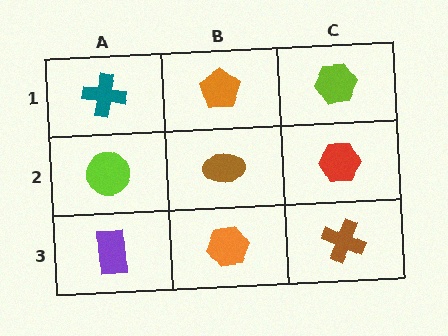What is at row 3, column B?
An orange hexagon.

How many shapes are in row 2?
3 shapes.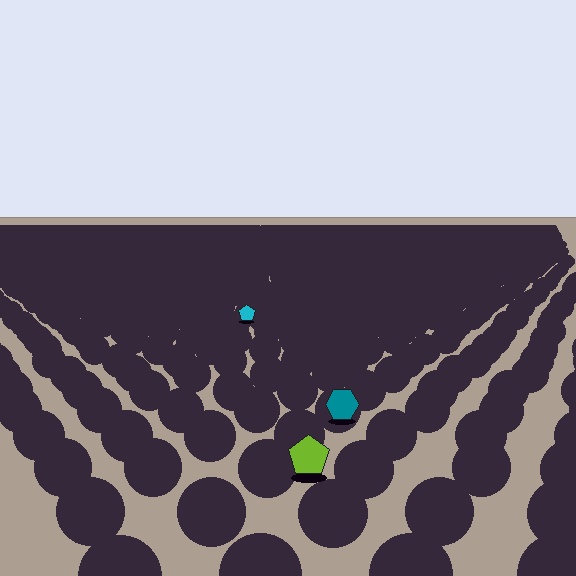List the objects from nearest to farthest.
From nearest to farthest: the lime pentagon, the teal hexagon, the cyan pentagon.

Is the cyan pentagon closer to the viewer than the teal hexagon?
No. The teal hexagon is closer — you can tell from the texture gradient: the ground texture is coarser near it.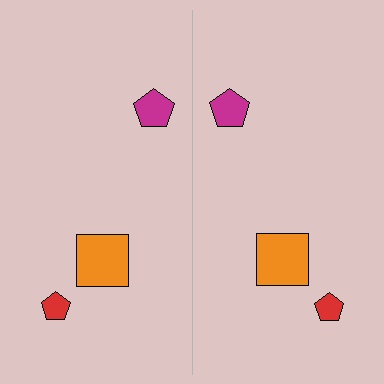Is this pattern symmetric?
Yes, this pattern has bilateral (reflection) symmetry.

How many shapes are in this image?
There are 6 shapes in this image.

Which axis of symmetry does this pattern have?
The pattern has a vertical axis of symmetry running through the center of the image.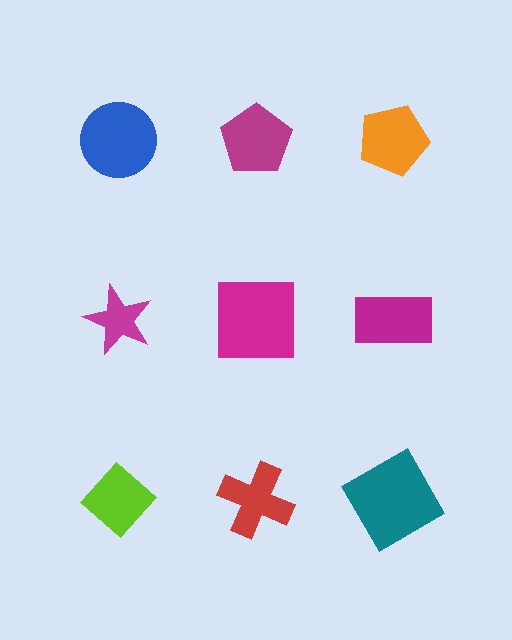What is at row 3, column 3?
A teal diamond.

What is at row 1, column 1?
A blue circle.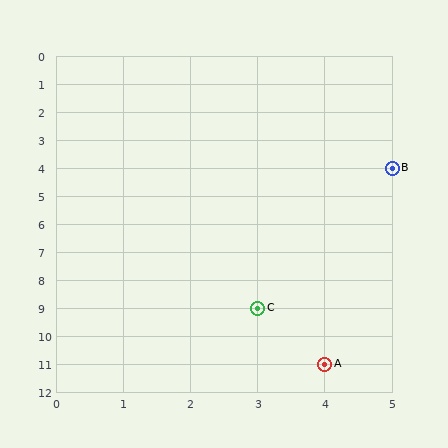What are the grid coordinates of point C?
Point C is at grid coordinates (3, 9).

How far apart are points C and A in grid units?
Points C and A are 1 column and 2 rows apart (about 2.2 grid units diagonally).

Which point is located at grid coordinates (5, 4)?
Point B is at (5, 4).